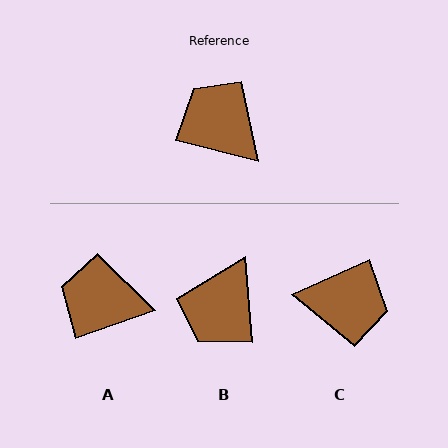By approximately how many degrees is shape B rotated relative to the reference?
Approximately 108 degrees counter-clockwise.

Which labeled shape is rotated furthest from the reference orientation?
C, about 142 degrees away.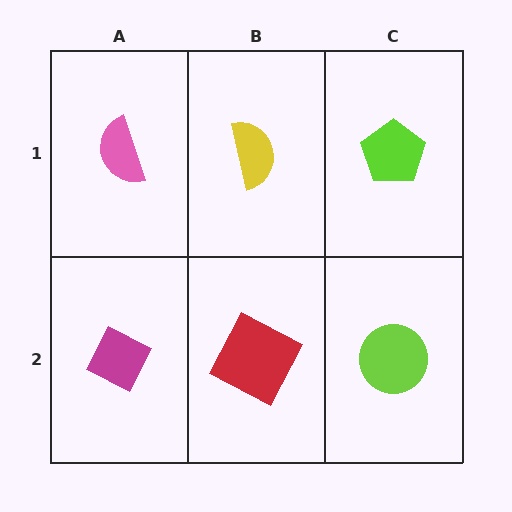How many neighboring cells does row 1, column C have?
2.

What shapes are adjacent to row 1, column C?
A lime circle (row 2, column C), a yellow semicircle (row 1, column B).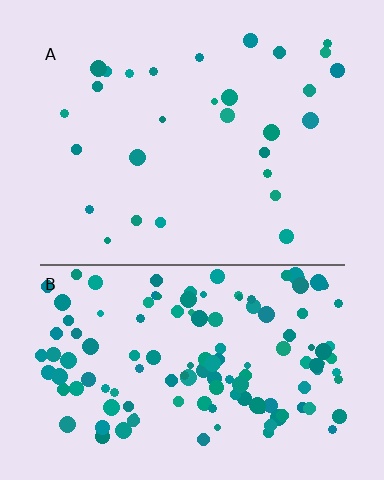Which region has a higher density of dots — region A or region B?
B (the bottom).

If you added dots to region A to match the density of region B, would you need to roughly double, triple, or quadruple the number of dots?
Approximately quadruple.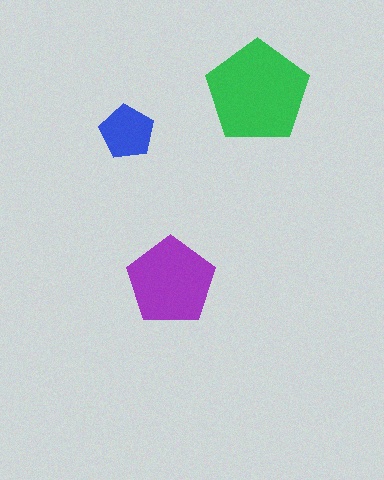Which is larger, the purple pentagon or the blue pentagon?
The purple one.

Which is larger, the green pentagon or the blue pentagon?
The green one.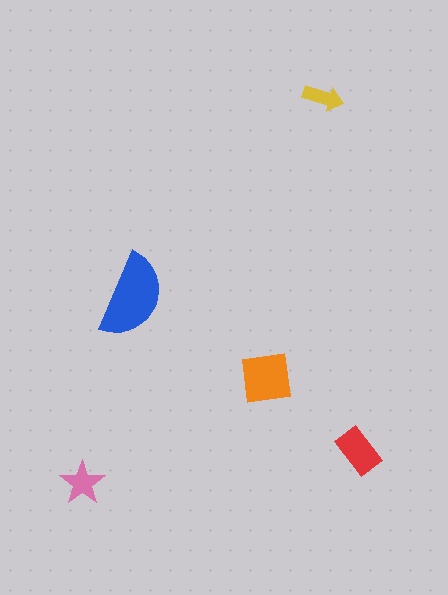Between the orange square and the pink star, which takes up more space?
The orange square.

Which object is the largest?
The blue semicircle.